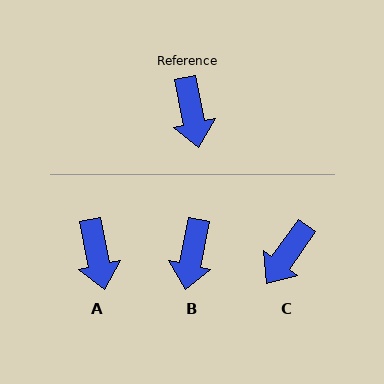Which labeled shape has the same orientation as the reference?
A.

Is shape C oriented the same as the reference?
No, it is off by about 47 degrees.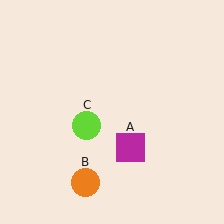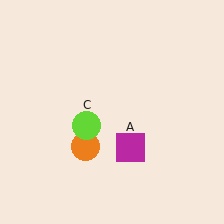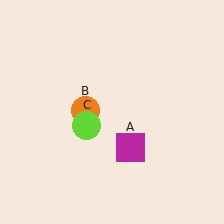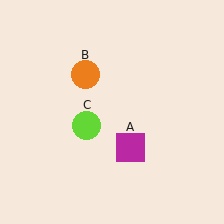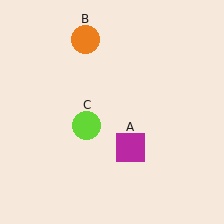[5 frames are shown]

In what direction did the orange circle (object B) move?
The orange circle (object B) moved up.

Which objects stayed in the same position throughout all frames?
Magenta square (object A) and lime circle (object C) remained stationary.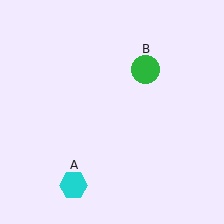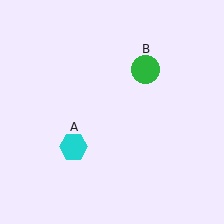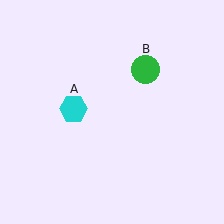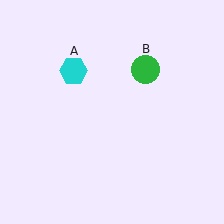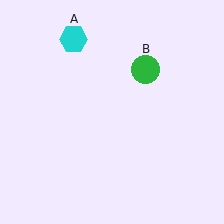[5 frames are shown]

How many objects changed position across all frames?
1 object changed position: cyan hexagon (object A).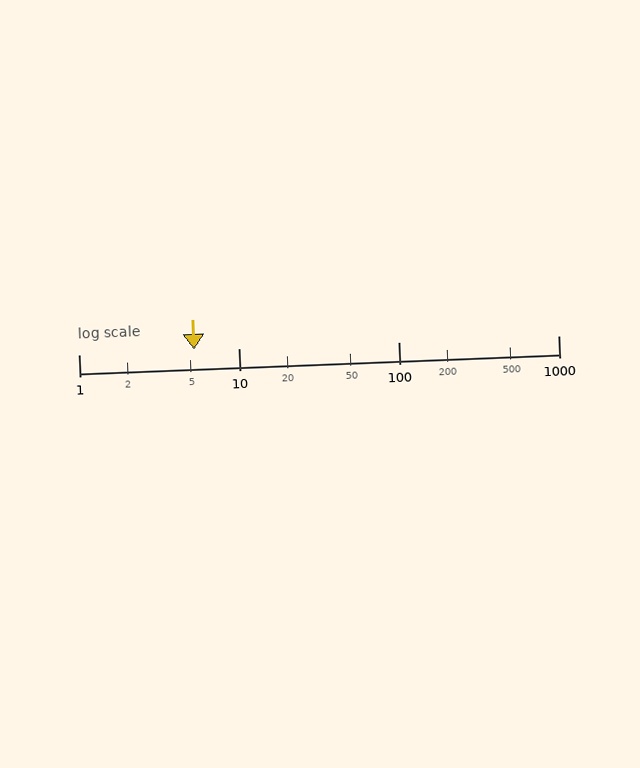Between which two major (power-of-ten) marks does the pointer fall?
The pointer is between 1 and 10.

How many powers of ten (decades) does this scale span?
The scale spans 3 decades, from 1 to 1000.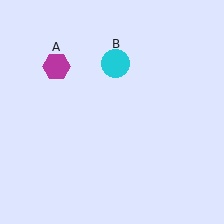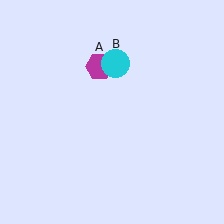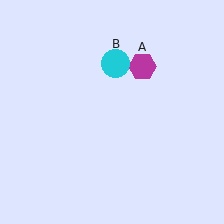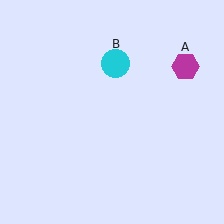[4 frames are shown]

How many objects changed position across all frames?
1 object changed position: magenta hexagon (object A).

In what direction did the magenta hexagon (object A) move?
The magenta hexagon (object A) moved right.